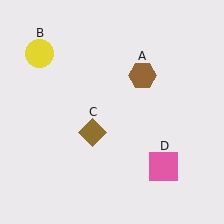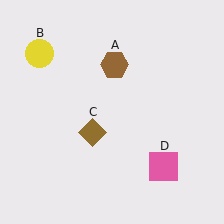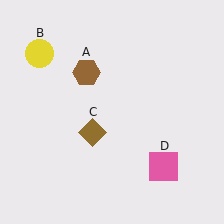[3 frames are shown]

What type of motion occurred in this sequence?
The brown hexagon (object A) rotated counterclockwise around the center of the scene.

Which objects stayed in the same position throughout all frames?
Yellow circle (object B) and brown diamond (object C) and pink square (object D) remained stationary.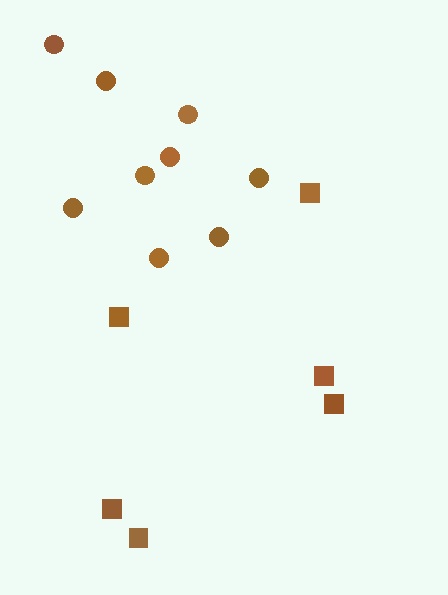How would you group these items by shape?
There are 2 groups: one group of squares (6) and one group of circles (9).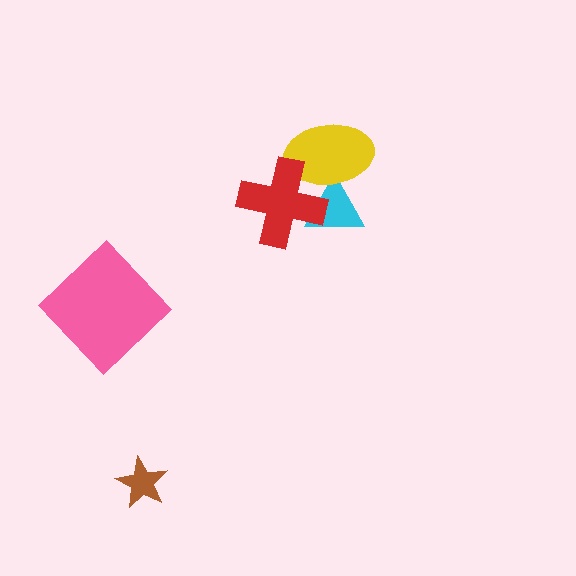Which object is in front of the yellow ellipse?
The red cross is in front of the yellow ellipse.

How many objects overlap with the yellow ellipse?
2 objects overlap with the yellow ellipse.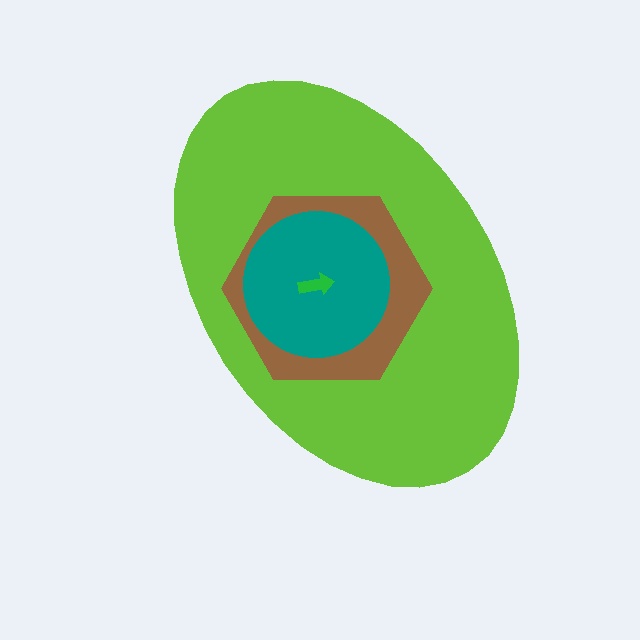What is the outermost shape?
The lime ellipse.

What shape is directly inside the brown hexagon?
The teal circle.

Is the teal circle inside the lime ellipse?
Yes.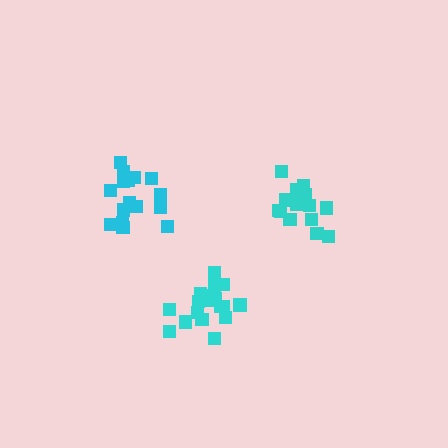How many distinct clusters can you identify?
There are 3 distinct clusters.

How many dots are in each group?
Group 1: 18 dots, Group 2: 15 dots, Group 3: 16 dots (49 total).